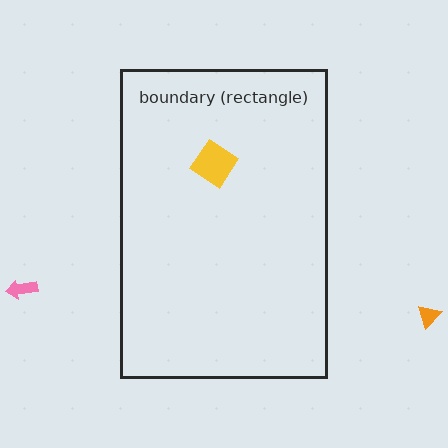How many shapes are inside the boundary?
1 inside, 2 outside.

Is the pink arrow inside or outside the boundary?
Outside.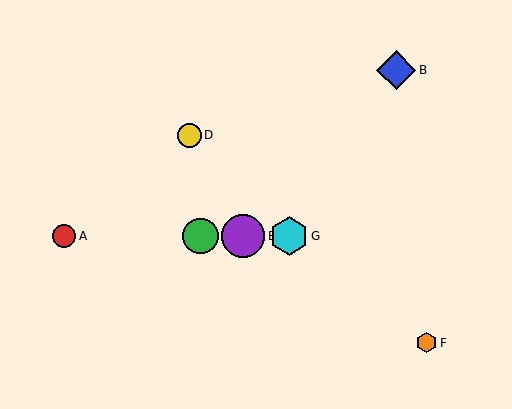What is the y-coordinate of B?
Object B is at y≈70.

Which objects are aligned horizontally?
Objects A, C, E, G are aligned horizontally.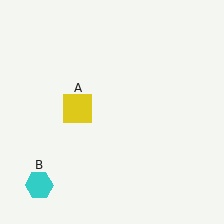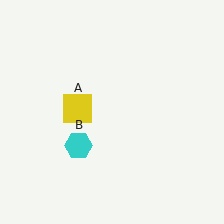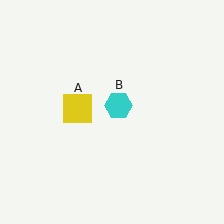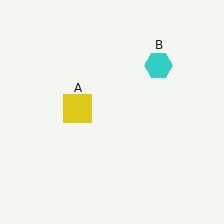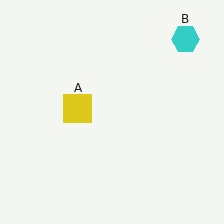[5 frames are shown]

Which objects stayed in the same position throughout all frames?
Yellow square (object A) remained stationary.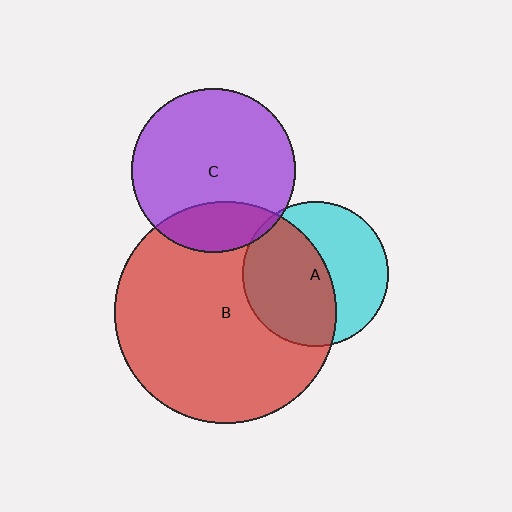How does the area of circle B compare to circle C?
Approximately 1.8 times.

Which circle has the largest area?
Circle B (red).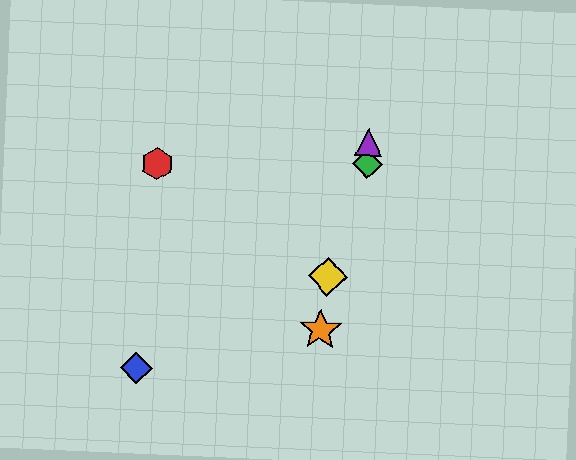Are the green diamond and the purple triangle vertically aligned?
Yes, both are at x≈368.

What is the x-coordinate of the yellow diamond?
The yellow diamond is at x≈328.